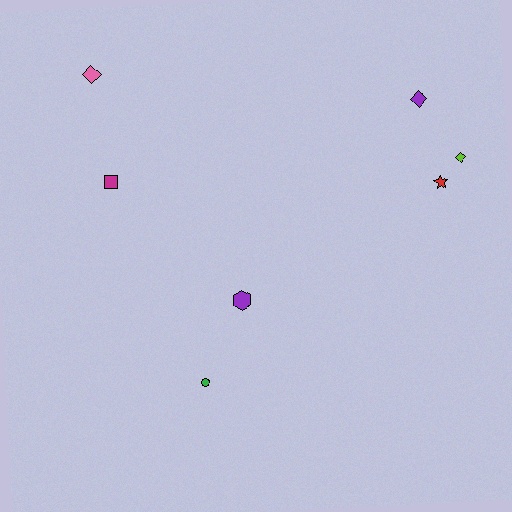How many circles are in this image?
There is 1 circle.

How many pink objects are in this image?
There is 1 pink object.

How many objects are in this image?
There are 7 objects.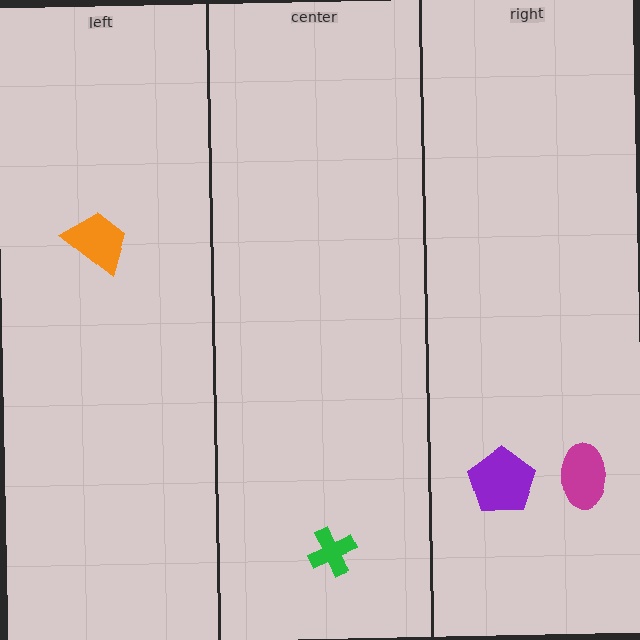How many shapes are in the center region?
1.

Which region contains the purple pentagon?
The right region.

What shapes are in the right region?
The purple pentagon, the magenta ellipse.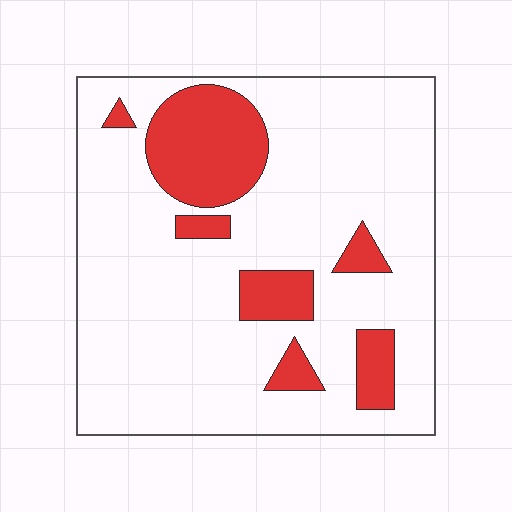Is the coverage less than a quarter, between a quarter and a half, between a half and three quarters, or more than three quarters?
Less than a quarter.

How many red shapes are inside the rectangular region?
7.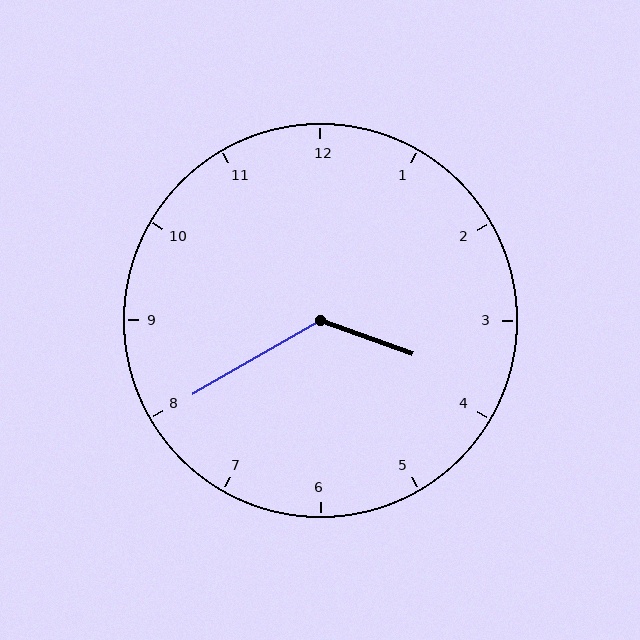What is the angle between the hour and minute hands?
Approximately 130 degrees.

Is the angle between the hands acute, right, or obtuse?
It is obtuse.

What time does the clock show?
3:40.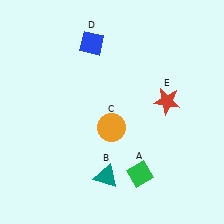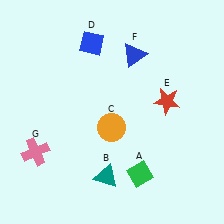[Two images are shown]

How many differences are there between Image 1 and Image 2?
There are 2 differences between the two images.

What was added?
A blue triangle (F), a pink cross (G) were added in Image 2.